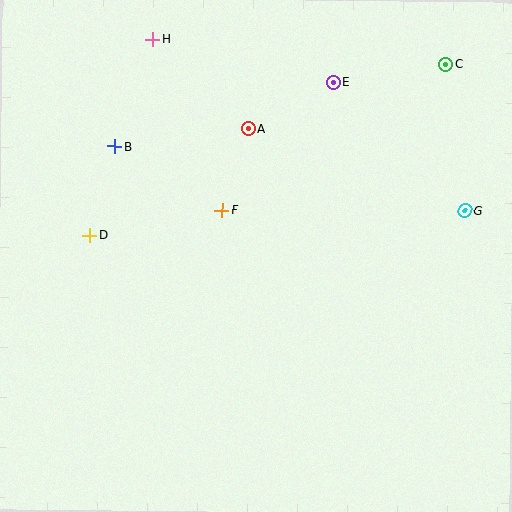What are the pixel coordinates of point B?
Point B is at (115, 146).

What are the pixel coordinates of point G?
Point G is at (465, 211).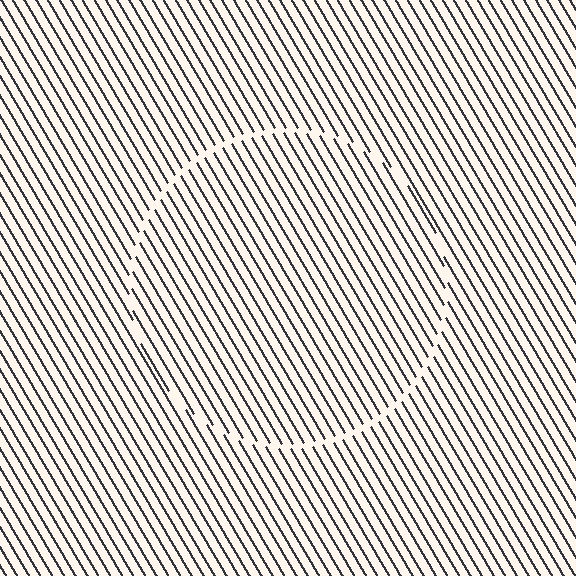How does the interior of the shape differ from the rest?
The interior of the shape contains the same grating, shifted by half a period — the contour is defined by the phase discontinuity where line-ends from the inner and outer gratings abut.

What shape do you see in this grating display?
An illusory circle. The interior of the shape contains the same grating, shifted by half a period — the contour is defined by the phase discontinuity where line-ends from the inner and outer gratings abut.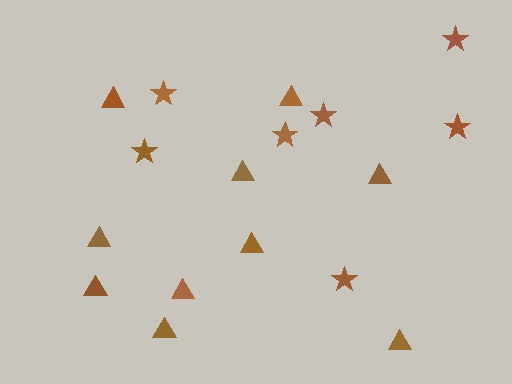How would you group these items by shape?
There are 2 groups: one group of stars (7) and one group of triangles (10).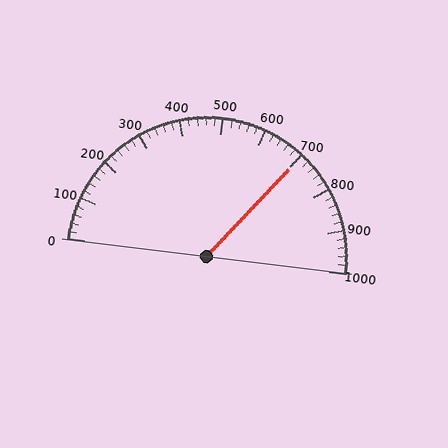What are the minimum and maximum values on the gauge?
The gauge ranges from 0 to 1000.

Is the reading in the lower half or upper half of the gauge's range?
The reading is in the upper half of the range (0 to 1000).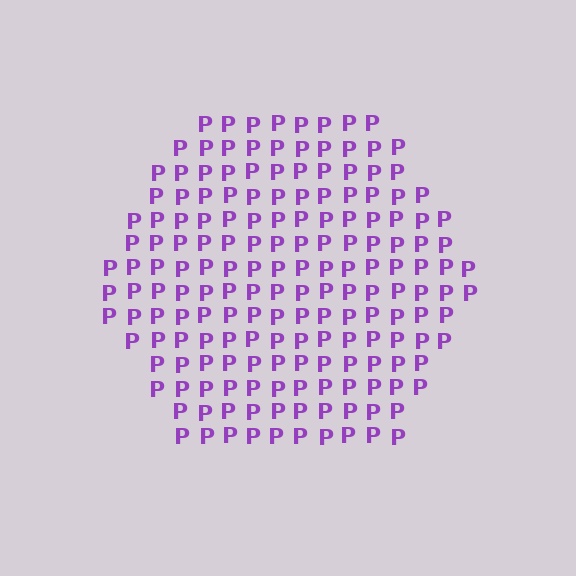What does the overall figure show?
The overall figure shows a hexagon.